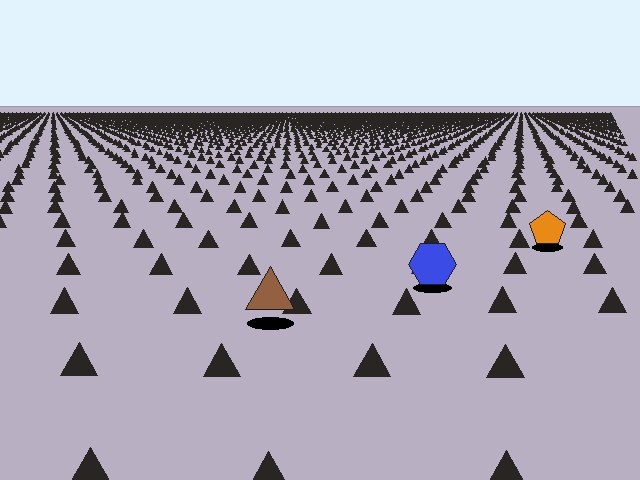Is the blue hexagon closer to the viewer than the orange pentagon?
Yes. The blue hexagon is closer — you can tell from the texture gradient: the ground texture is coarser near it.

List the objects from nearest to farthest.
From nearest to farthest: the brown triangle, the blue hexagon, the orange pentagon.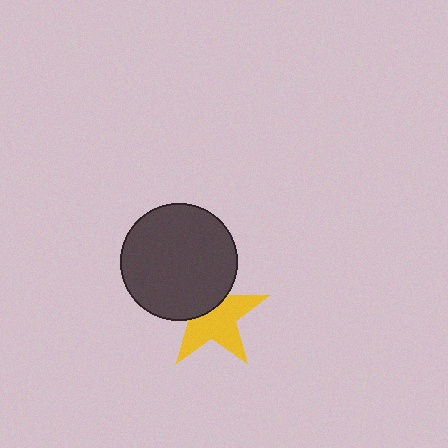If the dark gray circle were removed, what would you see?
You would see the complete yellow star.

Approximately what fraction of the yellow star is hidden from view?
Roughly 39% of the yellow star is hidden behind the dark gray circle.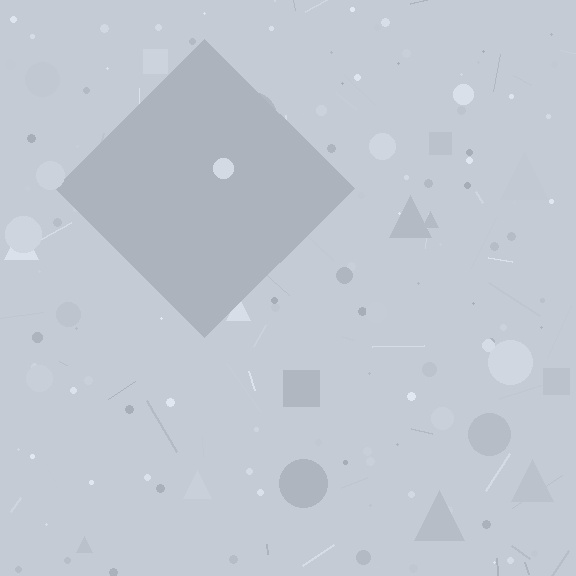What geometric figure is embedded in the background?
A diamond is embedded in the background.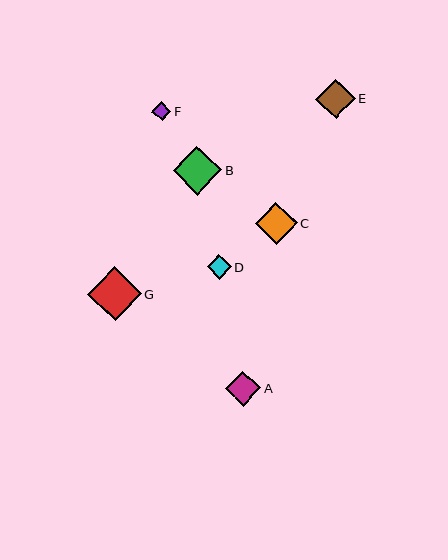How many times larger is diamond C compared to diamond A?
Diamond C is approximately 1.2 times the size of diamond A.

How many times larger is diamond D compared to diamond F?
Diamond D is approximately 1.3 times the size of diamond F.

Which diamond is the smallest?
Diamond F is the smallest with a size of approximately 19 pixels.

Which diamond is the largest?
Diamond G is the largest with a size of approximately 54 pixels.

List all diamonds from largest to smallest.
From largest to smallest: G, B, C, E, A, D, F.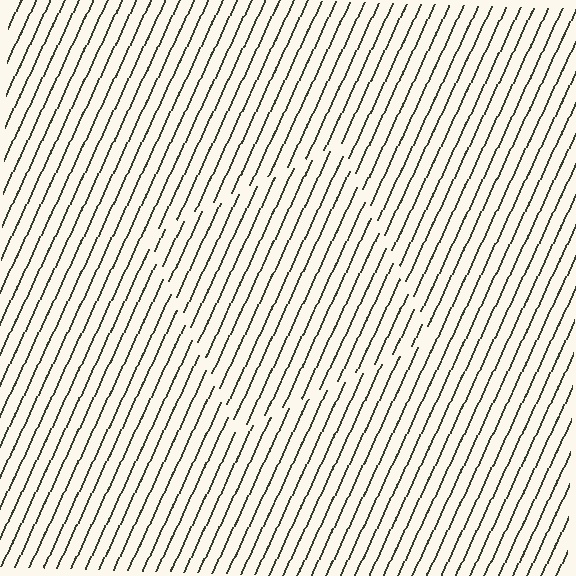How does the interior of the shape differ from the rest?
The interior of the shape contains the same grating, shifted by half a period — the contour is defined by the phase discontinuity where line-ends from the inner and outer gratings abut.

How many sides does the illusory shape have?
4 sides — the line-ends trace a square.